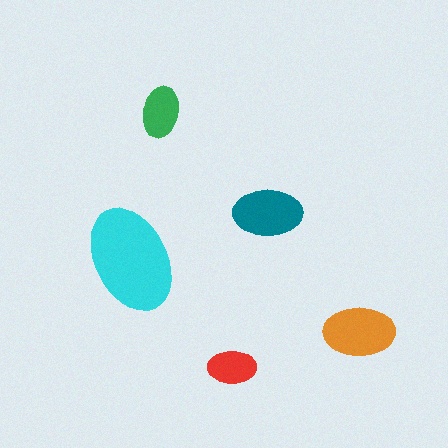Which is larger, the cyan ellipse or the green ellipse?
The cyan one.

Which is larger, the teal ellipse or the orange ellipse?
The orange one.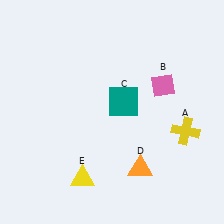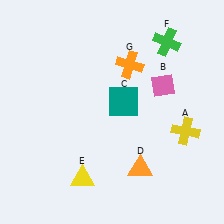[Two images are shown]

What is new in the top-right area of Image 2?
A green cross (F) was added in the top-right area of Image 2.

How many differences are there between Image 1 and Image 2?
There are 2 differences between the two images.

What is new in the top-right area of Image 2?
An orange cross (G) was added in the top-right area of Image 2.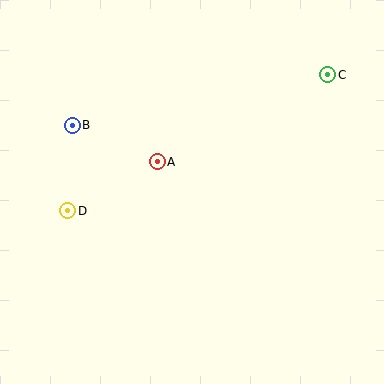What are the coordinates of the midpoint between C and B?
The midpoint between C and B is at (200, 100).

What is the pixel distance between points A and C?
The distance between A and C is 191 pixels.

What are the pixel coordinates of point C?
Point C is at (327, 75).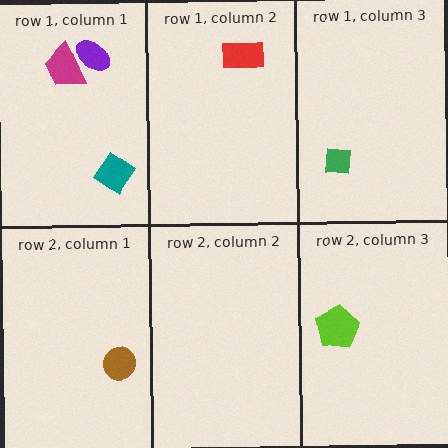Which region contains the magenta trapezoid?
The row 1, column 1 region.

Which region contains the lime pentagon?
The row 2, column 3 region.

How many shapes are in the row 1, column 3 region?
1.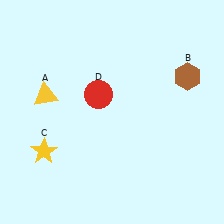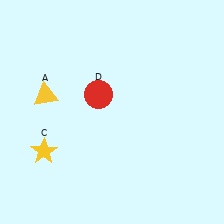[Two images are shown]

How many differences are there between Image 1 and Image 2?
There is 1 difference between the two images.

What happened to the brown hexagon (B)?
The brown hexagon (B) was removed in Image 2. It was in the top-right area of Image 1.